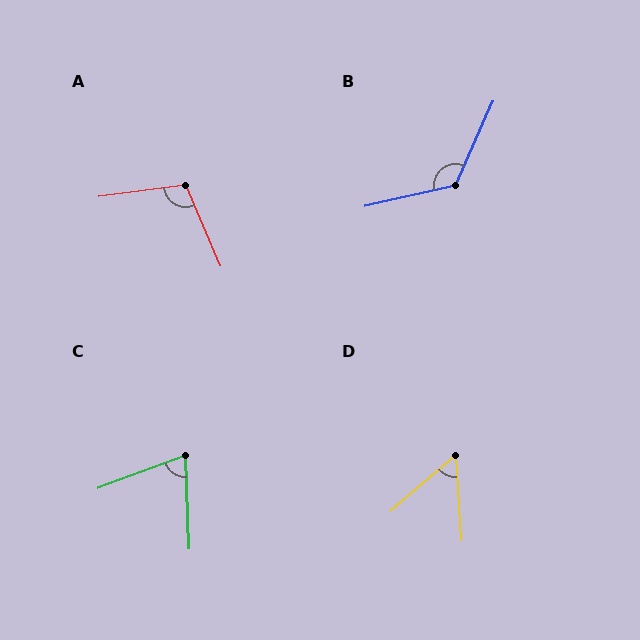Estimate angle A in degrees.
Approximately 106 degrees.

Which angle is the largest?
B, at approximately 126 degrees.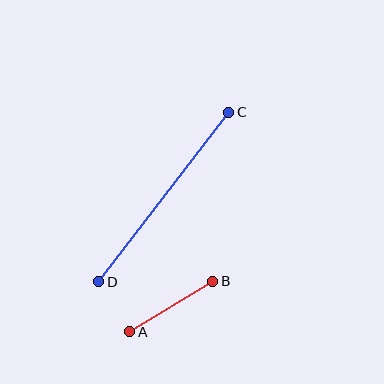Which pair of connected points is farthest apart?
Points C and D are farthest apart.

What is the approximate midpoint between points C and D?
The midpoint is at approximately (164, 197) pixels.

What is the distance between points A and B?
The distance is approximately 97 pixels.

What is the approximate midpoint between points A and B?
The midpoint is at approximately (171, 307) pixels.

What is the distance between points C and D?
The distance is approximately 214 pixels.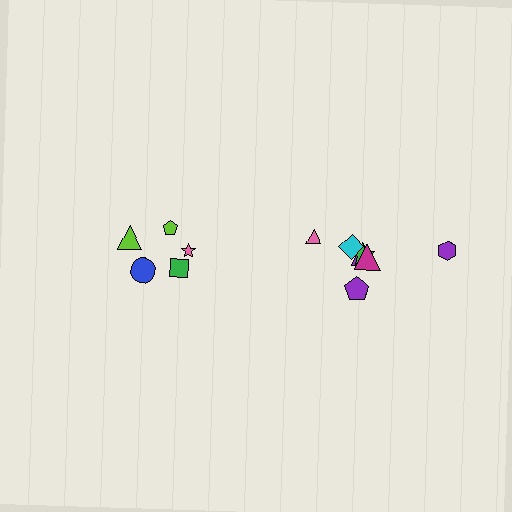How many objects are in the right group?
There are 7 objects.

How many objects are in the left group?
There are 5 objects.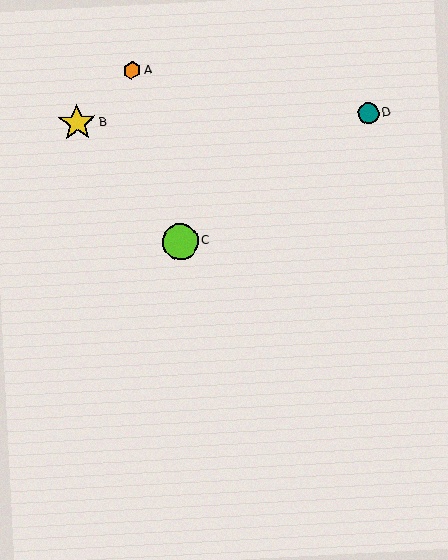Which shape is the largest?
The yellow star (labeled B) is the largest.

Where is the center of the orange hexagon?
The center of the orange hexagon is at (132, 70).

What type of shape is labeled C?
Shape C is a lime circle.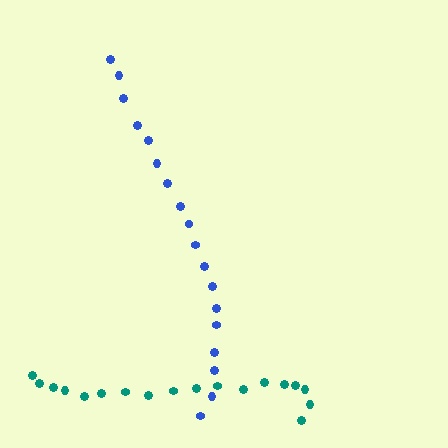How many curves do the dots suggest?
There are 2 distinct paths.